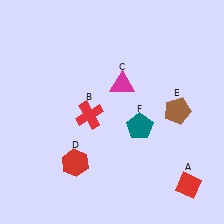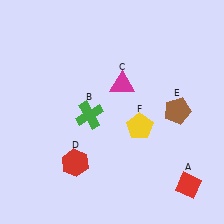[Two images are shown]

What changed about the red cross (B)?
In Image 1, B is red. In Image 2, it changed to green.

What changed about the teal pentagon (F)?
In Image 1, F is teal. In Image 2, it changed to yellow.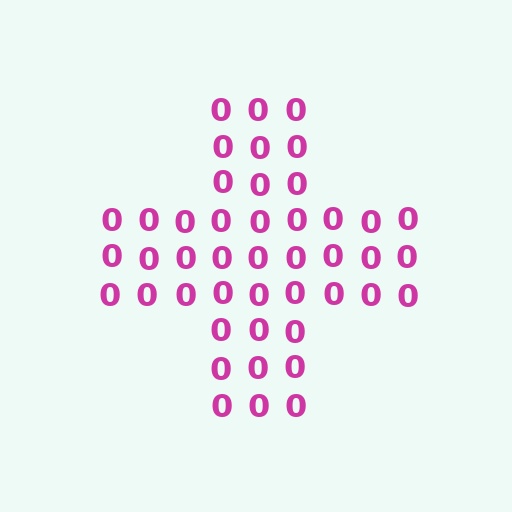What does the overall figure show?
The overall figure shows a cross.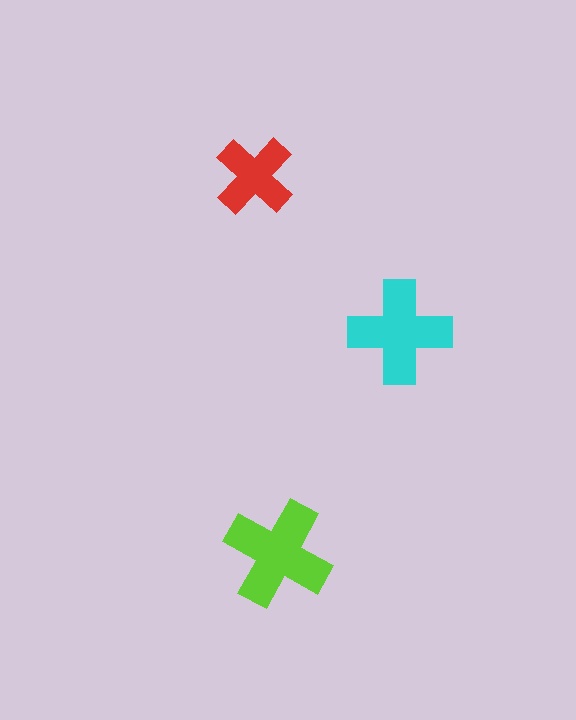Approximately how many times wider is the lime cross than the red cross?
About 1.5 times wider.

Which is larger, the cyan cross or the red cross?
The cyan one.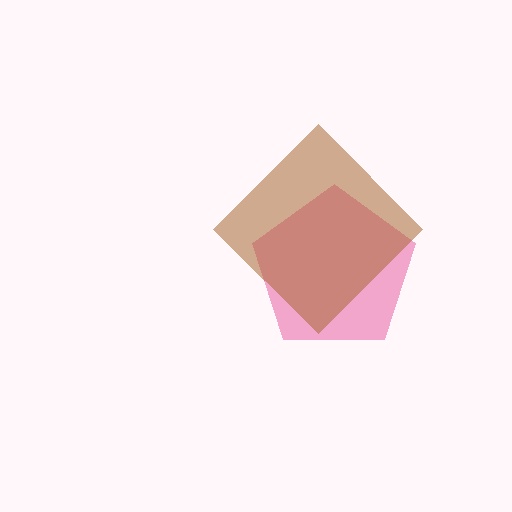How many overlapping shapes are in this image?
There are 2 overlapping shapes in the image.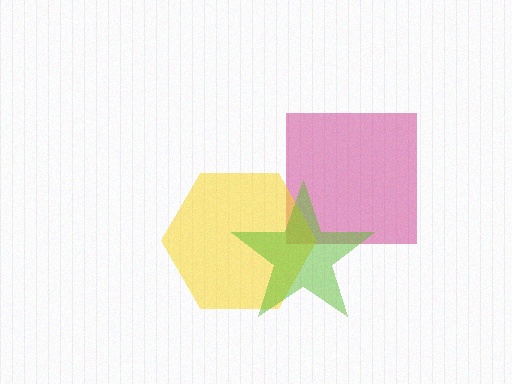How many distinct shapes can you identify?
There are 3 distinct shapes: a magenta square, a yellow hexagon, a lime star.